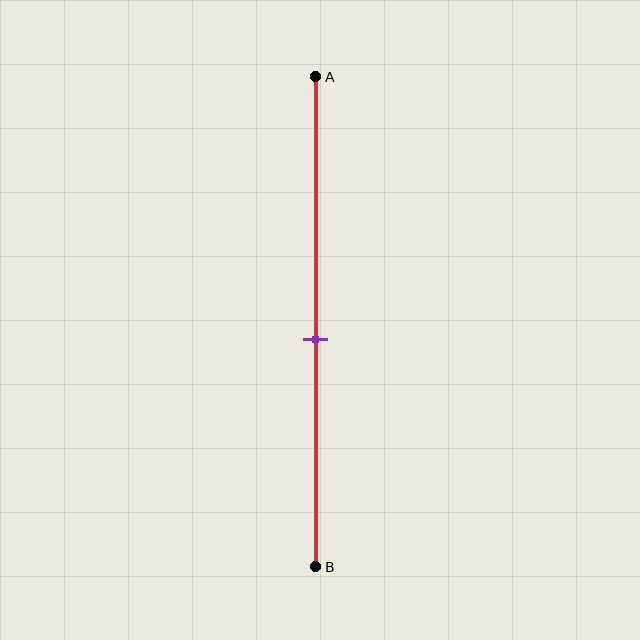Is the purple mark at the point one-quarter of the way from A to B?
No, the mark is at about 55% from A, not at the 25% one-quarter point.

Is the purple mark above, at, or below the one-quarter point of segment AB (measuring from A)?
The purple mark is below the one-quarter point of segment AB.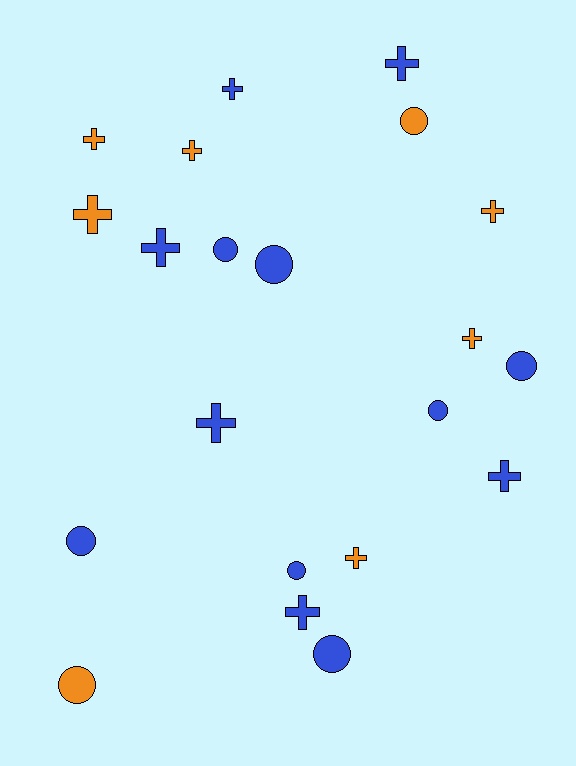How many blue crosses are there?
There are 6 blue crosses.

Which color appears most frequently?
Blue, with 13 objects.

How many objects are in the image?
There are 21 objects.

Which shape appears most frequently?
Cross, with 12 objects.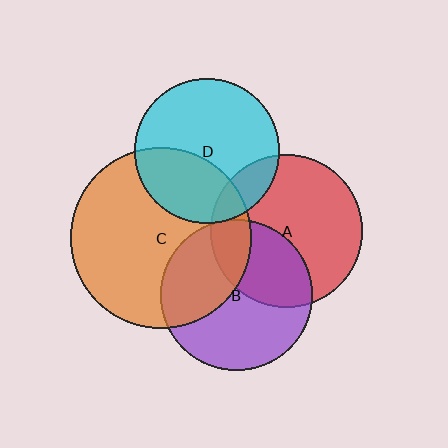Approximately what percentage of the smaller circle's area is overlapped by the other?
Approximately 35%.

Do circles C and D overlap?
Yes.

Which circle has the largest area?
Circle C (orange).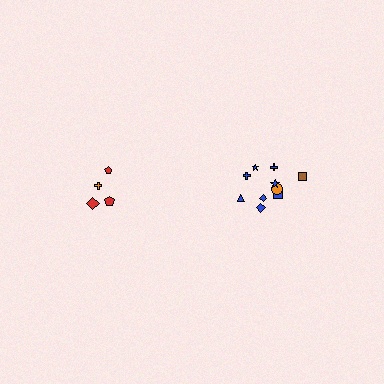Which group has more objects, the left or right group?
The right group.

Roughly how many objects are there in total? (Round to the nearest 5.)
Roughly 15 objects in total.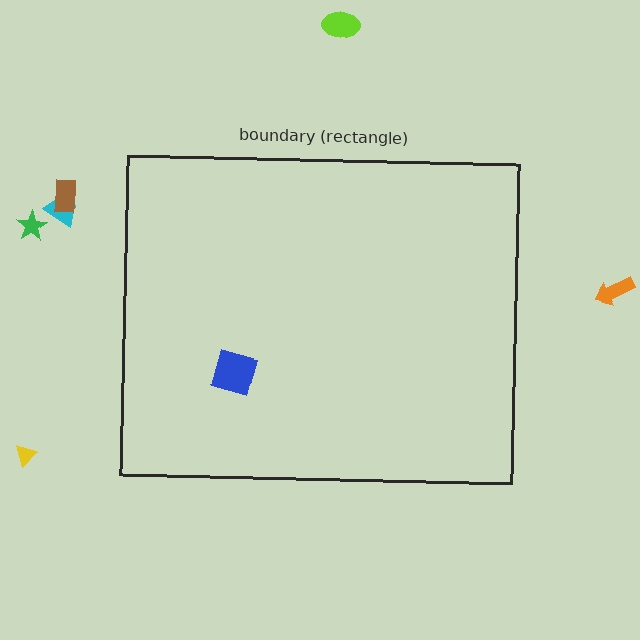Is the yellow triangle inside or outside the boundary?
Outside.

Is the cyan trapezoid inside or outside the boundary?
Outside.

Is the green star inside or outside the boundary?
Outside.